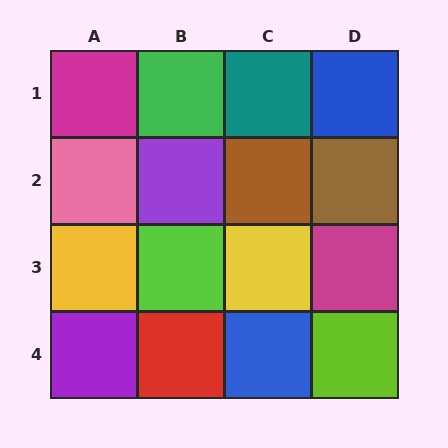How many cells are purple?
2 cells are purple.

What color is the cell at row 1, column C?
Teal.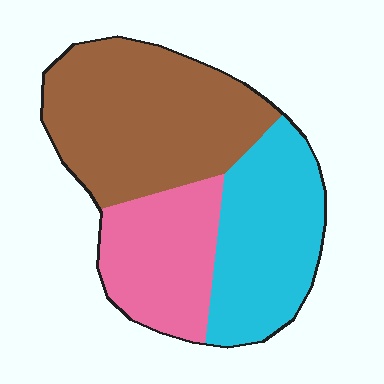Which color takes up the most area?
Brown, at roughly 45%.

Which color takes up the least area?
Pink, at roughly 25%.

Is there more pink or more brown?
Brown.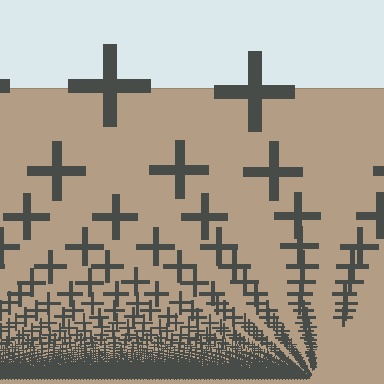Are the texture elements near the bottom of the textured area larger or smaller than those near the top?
Smaller. The gradient is inverted — elements near the bottom are smaller and denser.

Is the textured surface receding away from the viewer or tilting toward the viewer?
The surface appears to tilt toward the viewer. Texture elements get larger and sparser toward the top.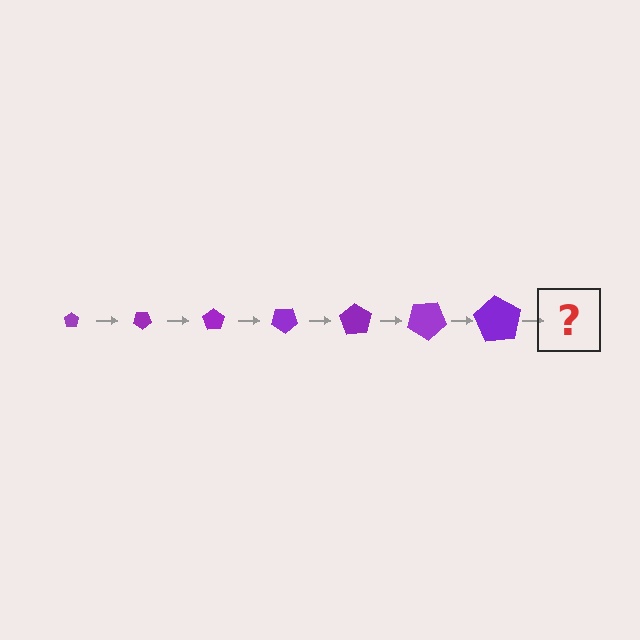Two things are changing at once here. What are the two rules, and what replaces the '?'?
The two rules are that the pentagon grows larger each step and it rotates 35 degrees each step. The '?' should be a pentagon, larger than the previous one and rotated 245 degrees from the start.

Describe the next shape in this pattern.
It should be a pentagon, larger than the previous one and rotated 245 degrees from the start.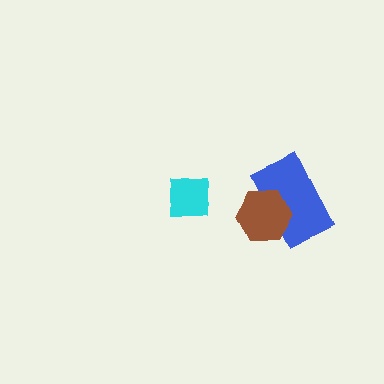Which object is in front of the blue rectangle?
The brown hexagon is in front of the blue rectangle.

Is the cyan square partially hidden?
No, no other shape covers it.